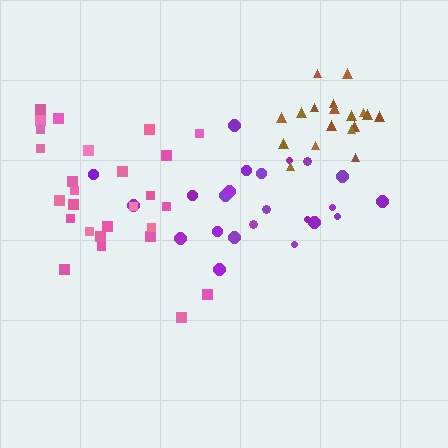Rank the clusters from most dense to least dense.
brown, purple, pink.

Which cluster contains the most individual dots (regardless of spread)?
Pink (27).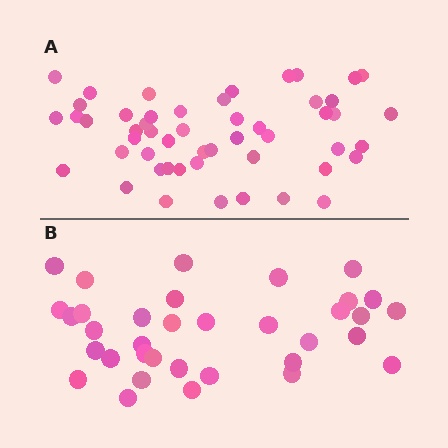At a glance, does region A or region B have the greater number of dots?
Region A (the top region) has more dots.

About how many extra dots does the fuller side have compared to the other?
Region A has approximately 15 more dots than region B.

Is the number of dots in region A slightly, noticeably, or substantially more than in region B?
Region A has substantially more. The ratio is roughly 1.5 to 1.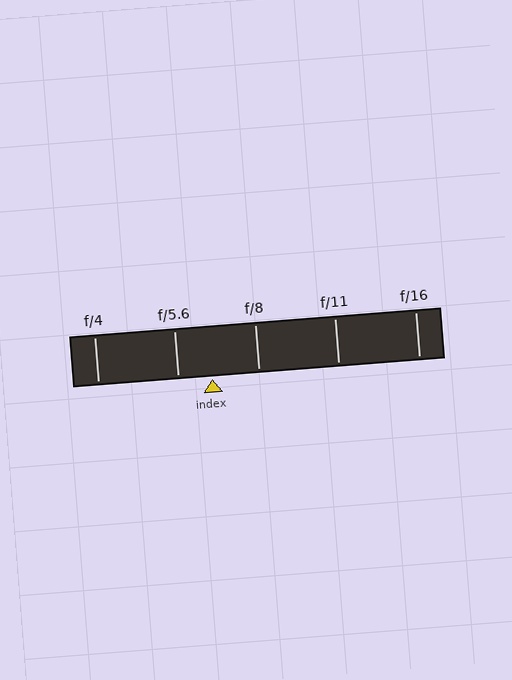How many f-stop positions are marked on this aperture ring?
There are 5 f-stop positions marked.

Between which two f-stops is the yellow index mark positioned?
The index mark is between f/5.6 and f/8.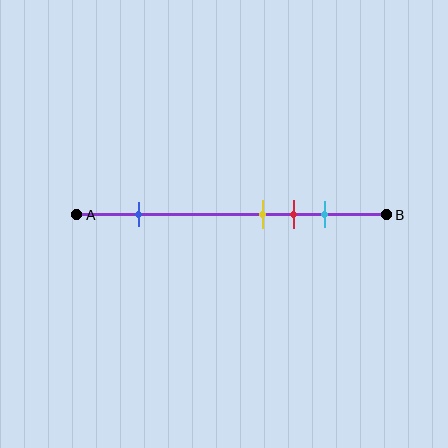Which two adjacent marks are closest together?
The yellow and red marks are the closest adjacent pair.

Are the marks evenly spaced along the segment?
No, the marks are not evenly spaced.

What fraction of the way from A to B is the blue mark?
The blue mark is approximately 20% (0.2) of the way from A to B.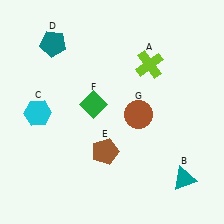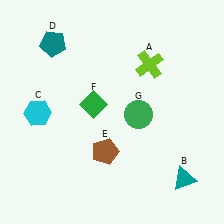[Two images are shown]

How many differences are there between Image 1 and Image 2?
There is 1 difference between the two images.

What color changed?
The circle (G) changed from brown in Image 1 to green in Image 2.